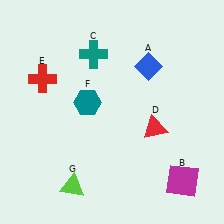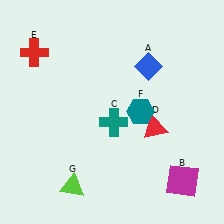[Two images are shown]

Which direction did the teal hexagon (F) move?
The teal hexagon (F) moved right.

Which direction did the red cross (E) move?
The red cross (E) moved up.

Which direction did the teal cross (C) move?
The teal cross (C) moved down.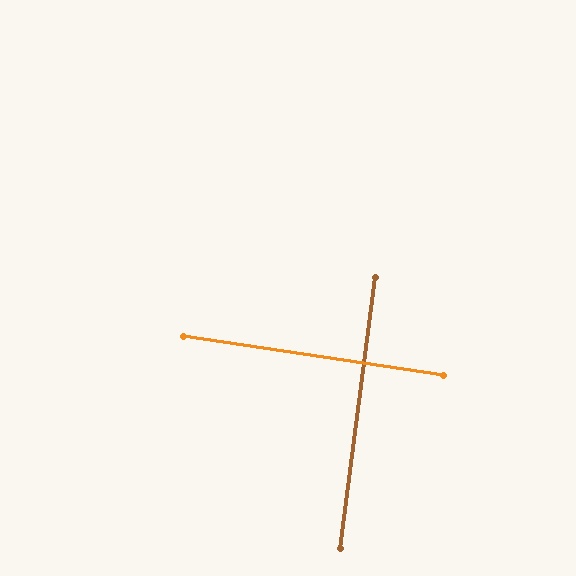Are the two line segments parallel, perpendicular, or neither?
Perpendicular — they meet at approximately 89°.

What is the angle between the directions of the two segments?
Approximately 89 degrees.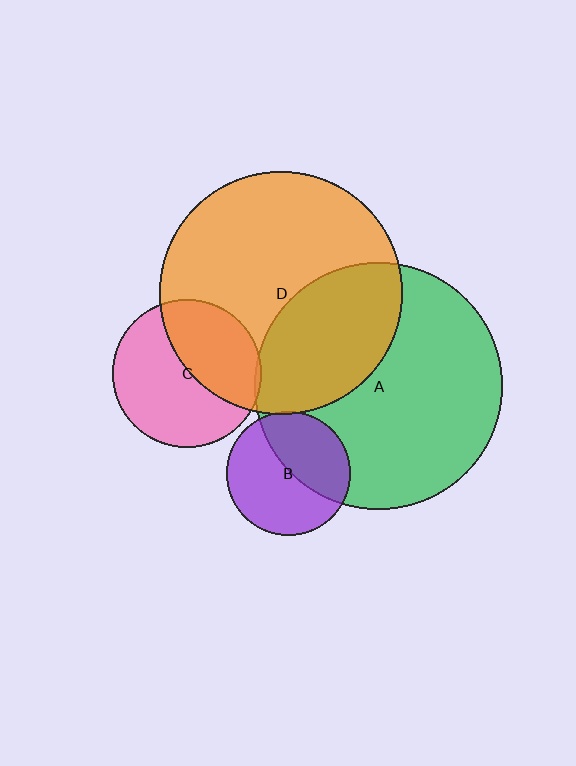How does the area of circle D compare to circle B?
Approximately 3.8 times.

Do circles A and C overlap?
Yes.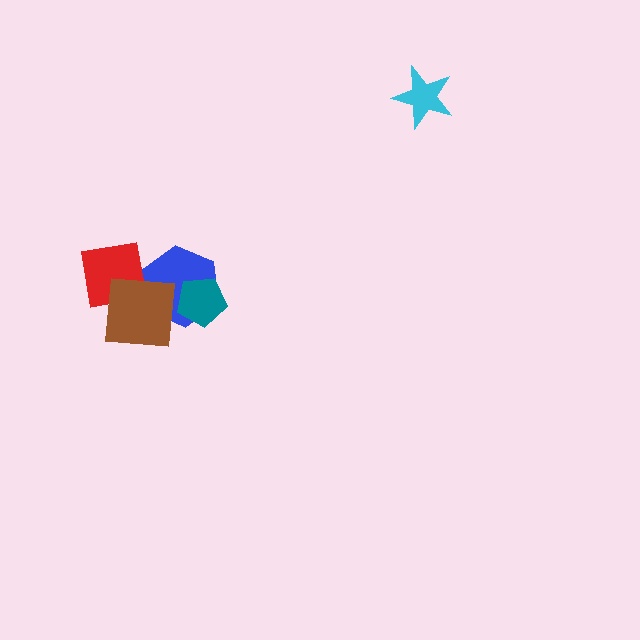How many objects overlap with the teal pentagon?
2 objects overlap with the teal pentagon.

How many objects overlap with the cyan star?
0 objects overlap with the cyan star.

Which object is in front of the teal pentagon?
The brown square is in front of the teal pentagon.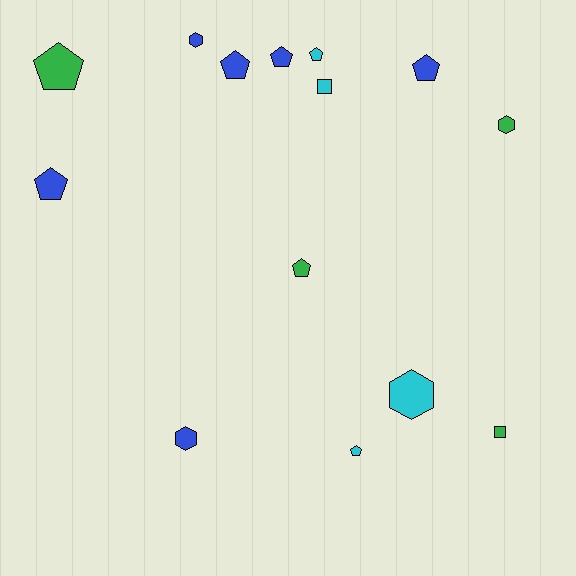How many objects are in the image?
There are 14 objects.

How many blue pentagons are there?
There are 4 blue pentagons.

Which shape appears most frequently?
Pentagon, with 8 objects.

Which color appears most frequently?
Blue, with 6 objects.